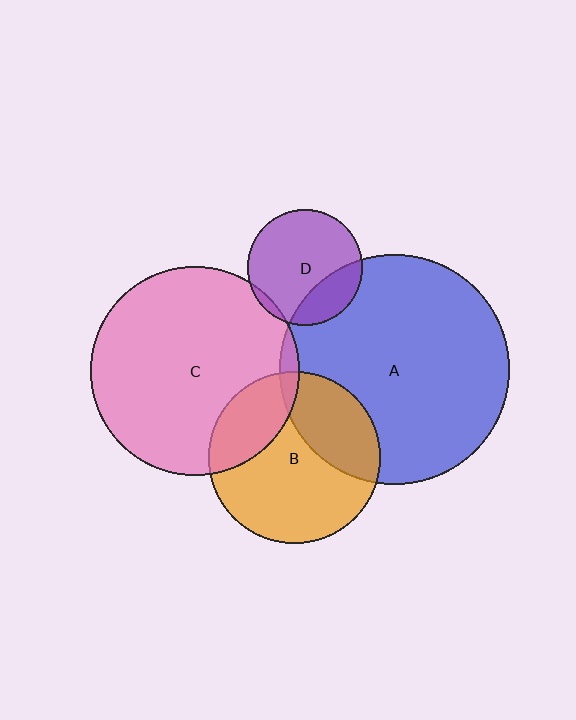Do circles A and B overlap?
Yes.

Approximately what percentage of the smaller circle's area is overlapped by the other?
Approximately 30%.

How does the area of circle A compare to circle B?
Approximately 1.8 times.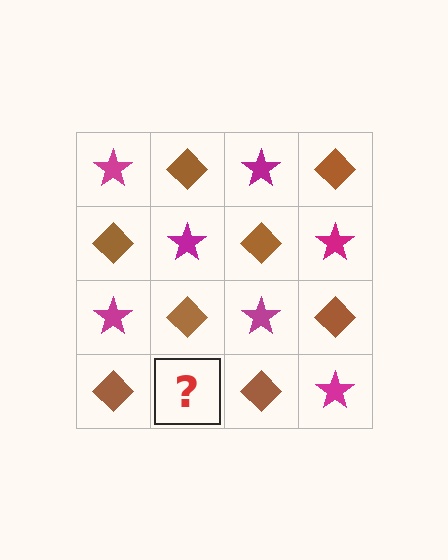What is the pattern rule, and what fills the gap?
The rule is that it alternates magenta star and brown diamond in a checkerboard pattern. The gap should be filled with a magenta star.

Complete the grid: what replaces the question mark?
The question mark should be replaced with a magenta star.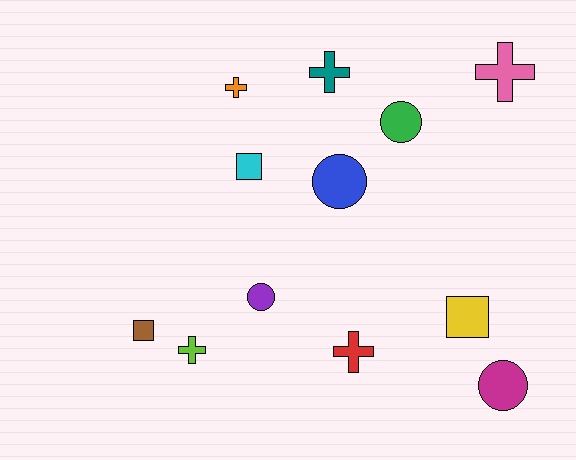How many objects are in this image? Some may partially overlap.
There are 12 objects.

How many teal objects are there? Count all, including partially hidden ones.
There is 1 teal object.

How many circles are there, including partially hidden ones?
There are 4 circles.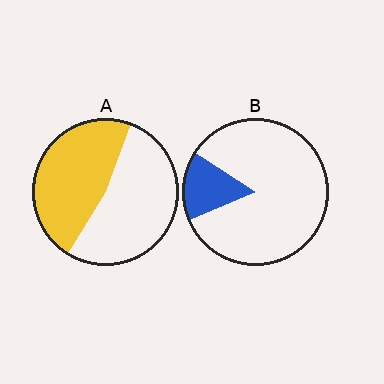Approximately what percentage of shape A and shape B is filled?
A is approximately 45% and B is approximately 15%.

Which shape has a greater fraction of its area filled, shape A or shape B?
Shape A.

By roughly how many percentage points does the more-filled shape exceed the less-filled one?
By roughly 30 percentage points (A over B).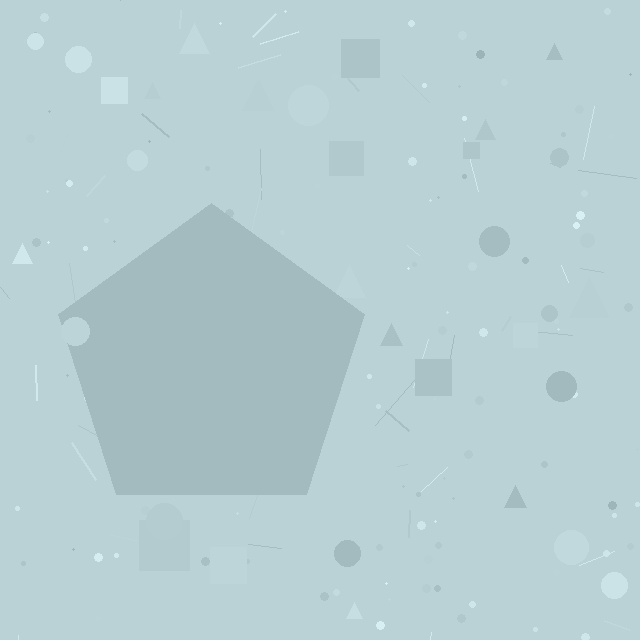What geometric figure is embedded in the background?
A pentagon is embedded in the background.